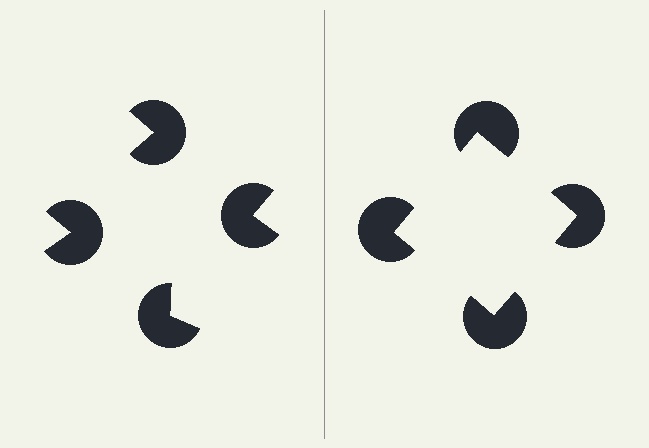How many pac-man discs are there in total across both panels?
8 — 4 on each side.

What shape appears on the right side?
An illusory square.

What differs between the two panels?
The pac-man discs are positioned identically on both sides; only the wedge orientations differ. On the right they align to a square; on the left they are misaligned.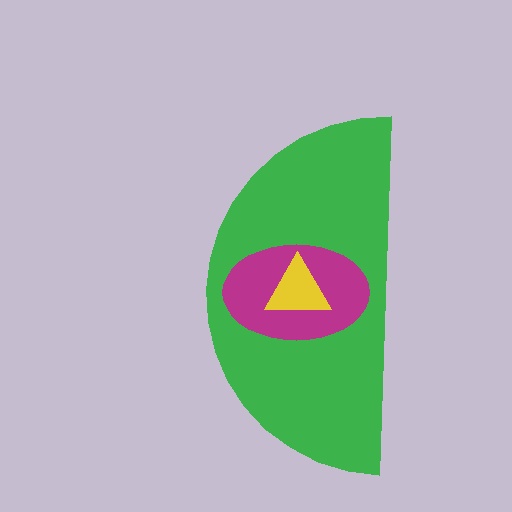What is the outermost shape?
The green semicircle.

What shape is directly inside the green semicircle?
The magenta ellipse.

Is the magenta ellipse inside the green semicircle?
Yes.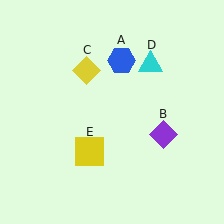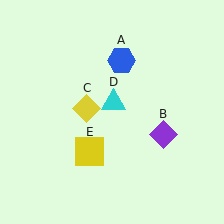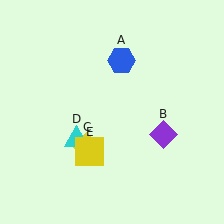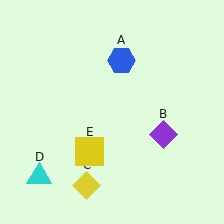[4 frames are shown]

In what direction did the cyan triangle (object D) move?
The cyan triangle (object D) moved down and to the left.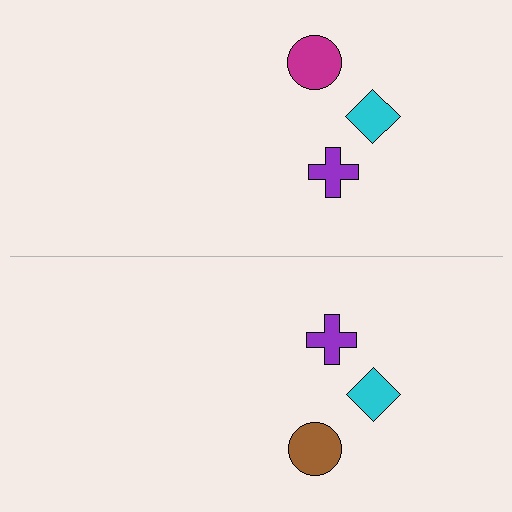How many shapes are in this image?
There are 6 shapes in this image.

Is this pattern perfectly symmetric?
No, the pattern is not perfectly symmetric. The brown circle on the bottom side breaks the symmetry — its mirror counterpart is magenta.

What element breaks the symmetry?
The brown circle on the bottom side breaks the symmetry — its mirror counterpart is magenta.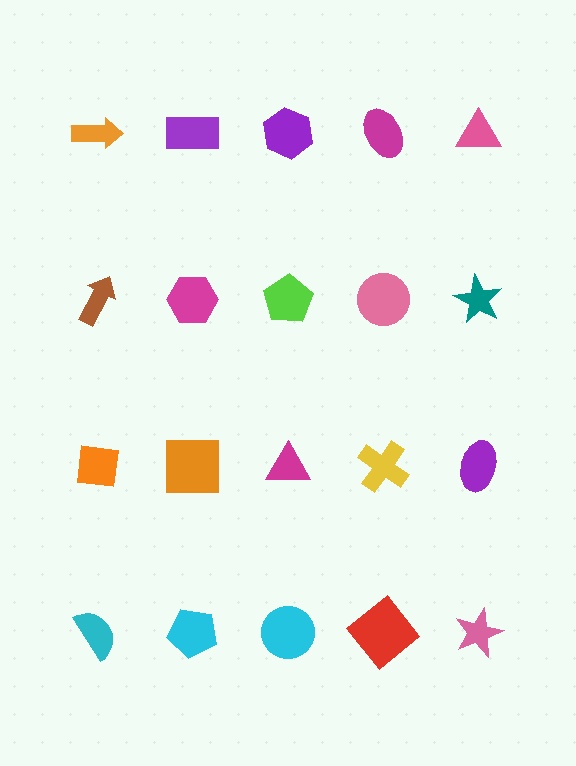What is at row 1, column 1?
An orange arrow.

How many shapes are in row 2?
5 shapes.